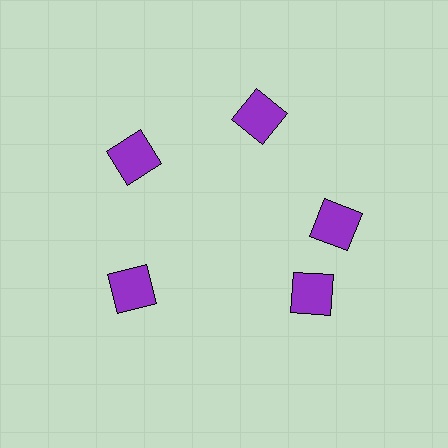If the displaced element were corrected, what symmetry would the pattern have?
It would have 5-fold rotational symmetry — the pattern would map onto itself every 72 degrees.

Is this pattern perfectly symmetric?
No. The 5 purple squares are arranged in a ring, but one element near the 5 o'clock position is rotated out of alignment along the ring, breaking the 5-fold rotational symmetry.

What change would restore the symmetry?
The symmetry would be restored by rotating it back into even spacing with its neighbors so that all 5 squares sit at equal angles and equal distance from the center.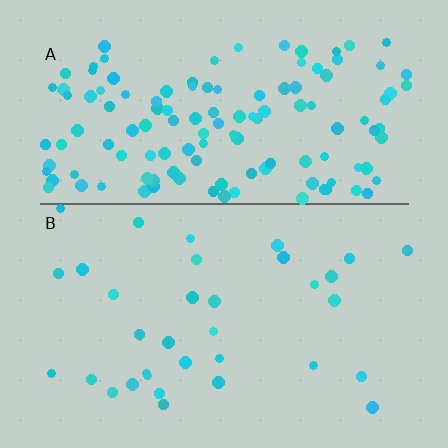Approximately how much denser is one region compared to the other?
Approximately 3.9× — region A over region B.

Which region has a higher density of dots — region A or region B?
A (the top).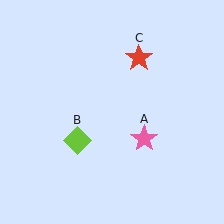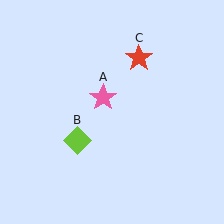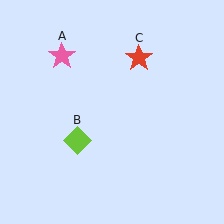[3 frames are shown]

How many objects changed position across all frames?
1 object changed position: pink star (object A).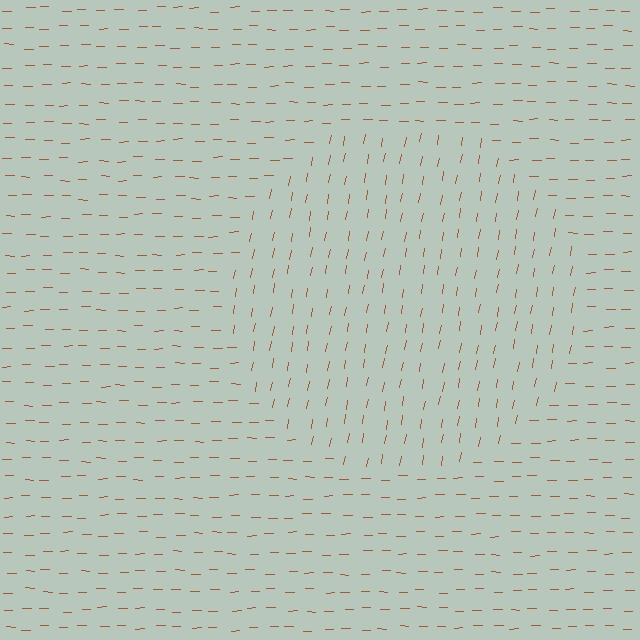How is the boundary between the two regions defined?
The boundary is defined purely by a change in line orientation (approximately 80 degrees difference). All lines are the same color and thickness.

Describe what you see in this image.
The image is filled with small brown line segments. A circle region in the image has lines oriented differently from the surrounding lines, creating a visible texture boundary.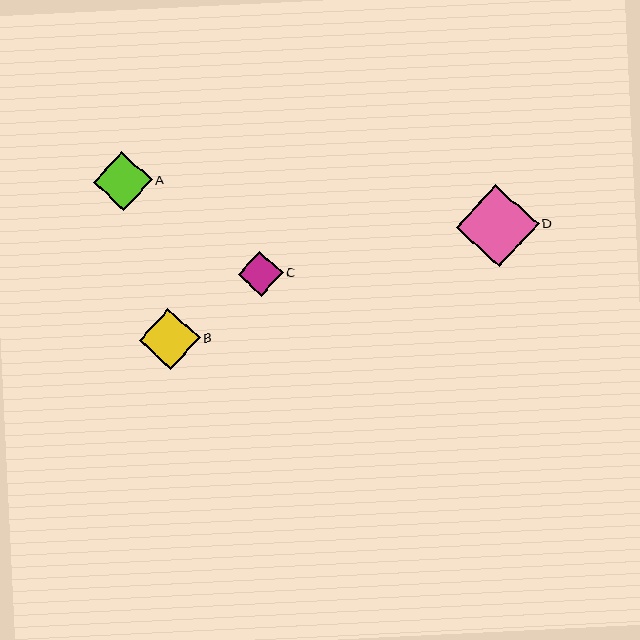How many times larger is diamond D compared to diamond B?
Diamond D is approximately 1.4 times the size of diamond B.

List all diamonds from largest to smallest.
From largest to smallest: D, B, A, C.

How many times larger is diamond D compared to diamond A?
Diamond D is approximately 1.4 times the size of diamond A.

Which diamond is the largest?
Diamond D is the largest with a size of approximately 82 pixels.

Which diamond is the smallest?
Diamond C is the smallest with a size of approximately 45 pixels.